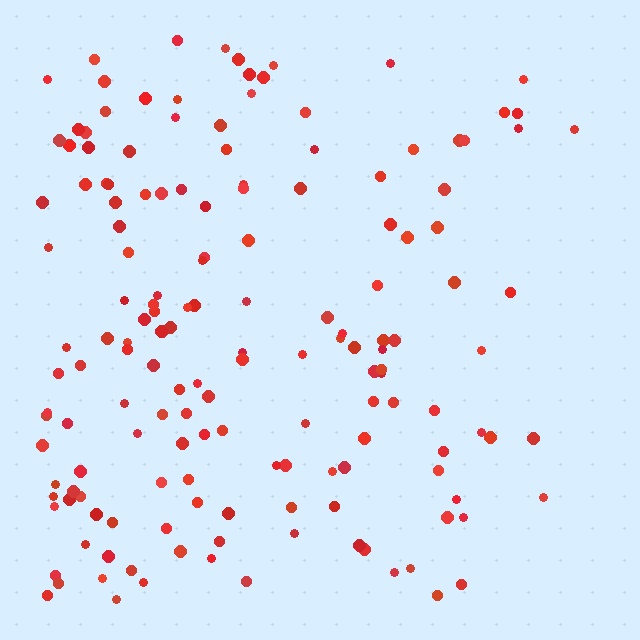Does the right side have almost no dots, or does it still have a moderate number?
Still a moderate number, just noticeably fewer than the left.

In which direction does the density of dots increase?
From right to left, with the left side densest.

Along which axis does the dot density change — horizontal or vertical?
Horizontal.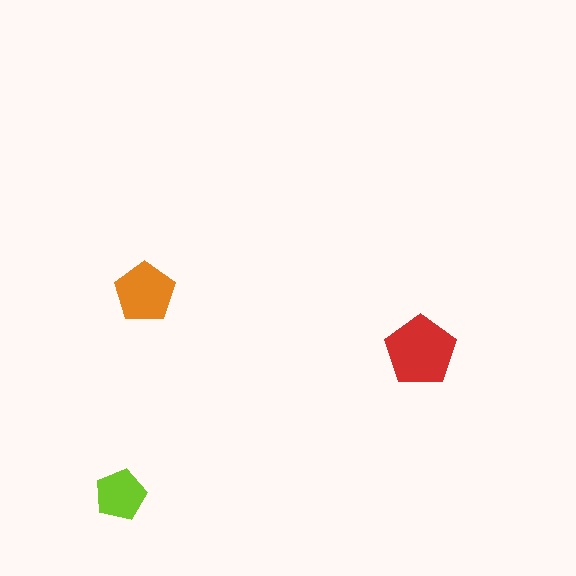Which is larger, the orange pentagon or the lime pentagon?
The orange one.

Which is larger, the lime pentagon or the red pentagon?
The red one.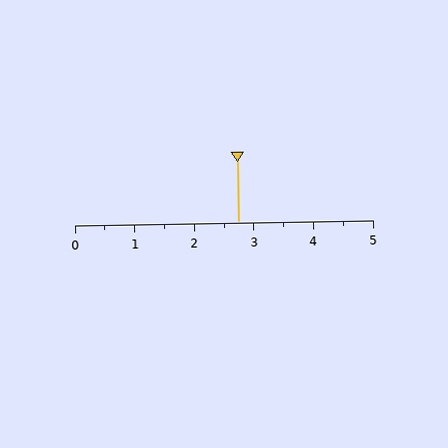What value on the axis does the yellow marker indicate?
The marker indicates approximately 2.8.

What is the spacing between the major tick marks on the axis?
The major ticks are spaced 1 apart.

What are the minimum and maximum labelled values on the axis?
The axis runs from 0 to 5.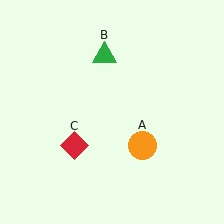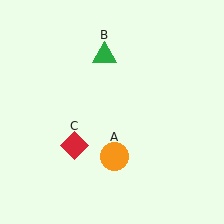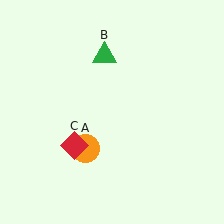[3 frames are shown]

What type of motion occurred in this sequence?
The orange circle (object A) rotated clockwise around the center of the scene.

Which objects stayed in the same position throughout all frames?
Green triangle (object B) and red diamond (object C) remained stationary.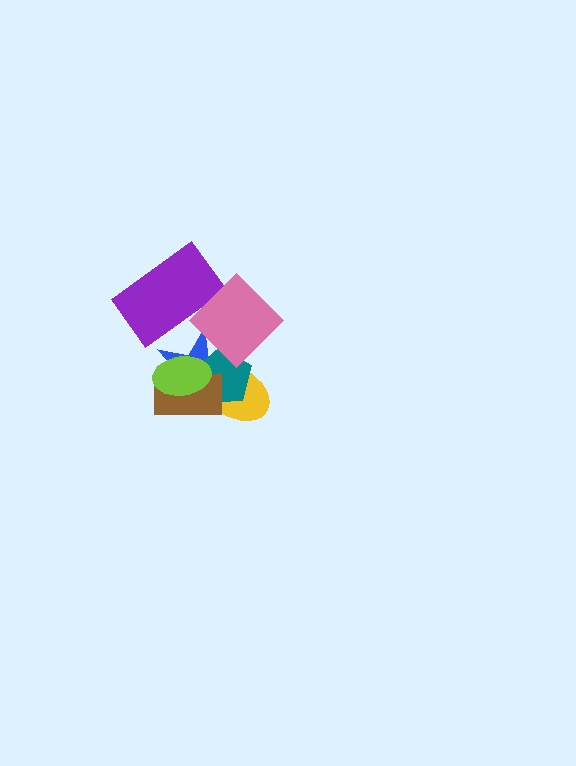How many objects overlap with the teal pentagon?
5 objects overlap with the teal pentagon.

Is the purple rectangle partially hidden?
Yes, it is partially covered by another shape.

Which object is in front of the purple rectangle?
The pink diamond is in front of the purple rectangle.